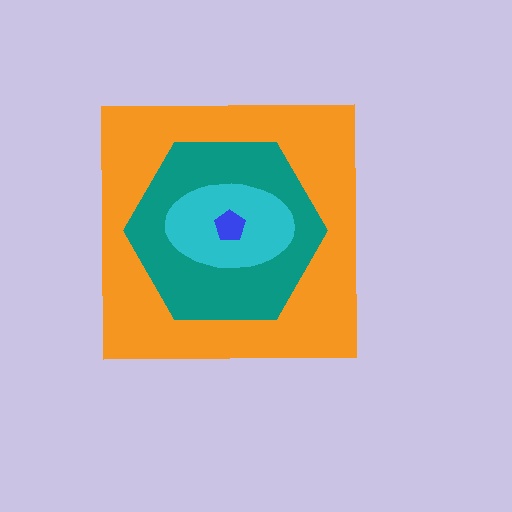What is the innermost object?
The blue pentagon.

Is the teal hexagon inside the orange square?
Yes.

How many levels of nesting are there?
4.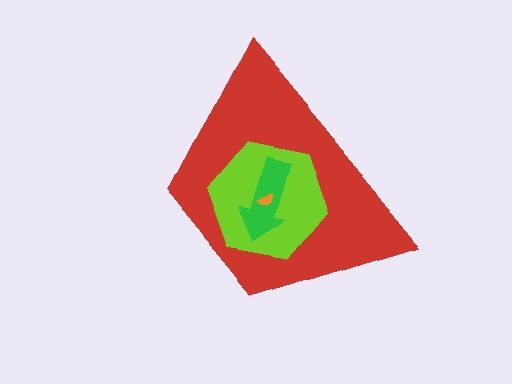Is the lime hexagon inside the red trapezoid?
Yes.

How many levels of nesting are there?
4.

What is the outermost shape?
The red trapezoid.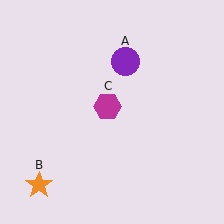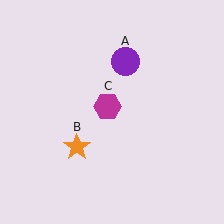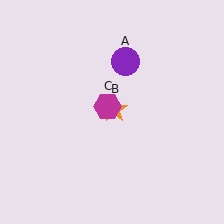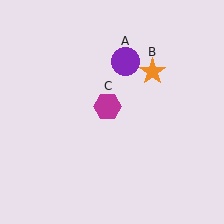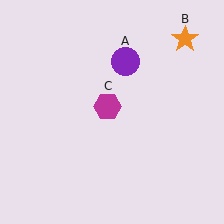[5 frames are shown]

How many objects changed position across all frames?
1 object changed position: orange star (object B).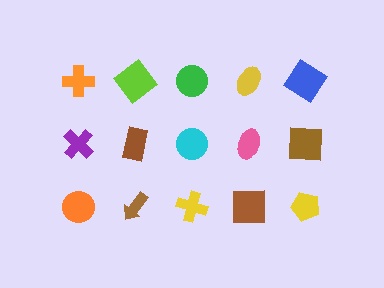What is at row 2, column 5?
A brown square.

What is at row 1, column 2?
A lime diamond.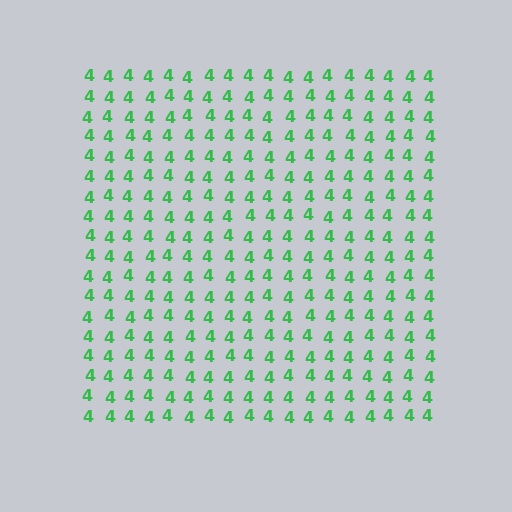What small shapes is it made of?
It is made of small digit 4's.